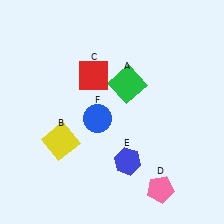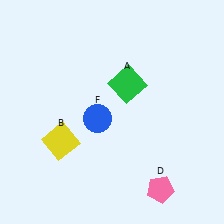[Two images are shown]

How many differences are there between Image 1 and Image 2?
There are 2 differences between the two images.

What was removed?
The blue hexagon (E), the red square (C) were removed in Image 2.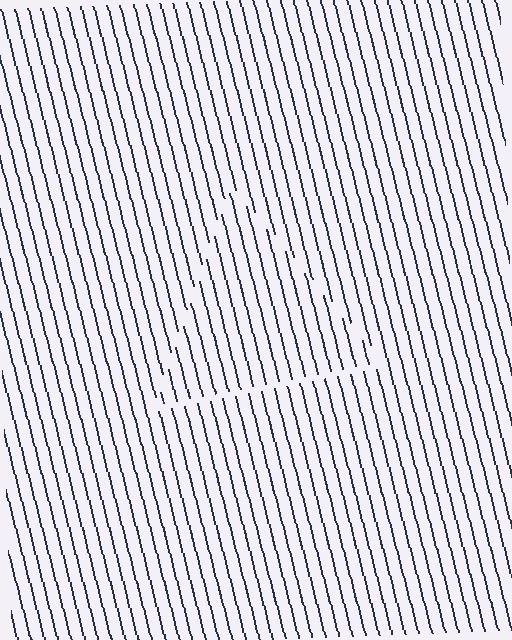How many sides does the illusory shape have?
3 sides — the line-ends trace a triangle.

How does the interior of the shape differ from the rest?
The interior of the shape contains the same grating, shifted by half a period — the contour is defined by the phase discontinuity where line-ends from the inner and outer gratings abut.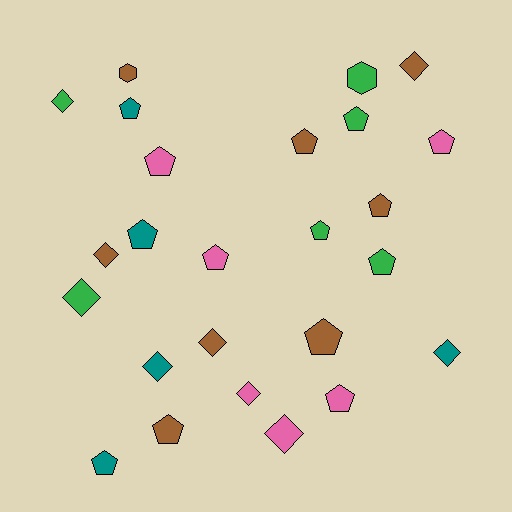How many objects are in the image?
There are 25 objects.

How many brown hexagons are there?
There is 1 brown hexagon.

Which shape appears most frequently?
Pentagon, with 14 objects.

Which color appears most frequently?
Brown, with 8 objects.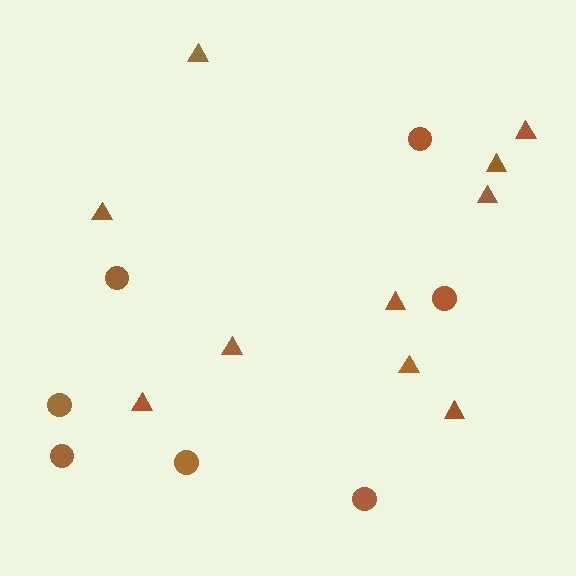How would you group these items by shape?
There are 2 groups: one group of circles (7) and one group of triangles (10).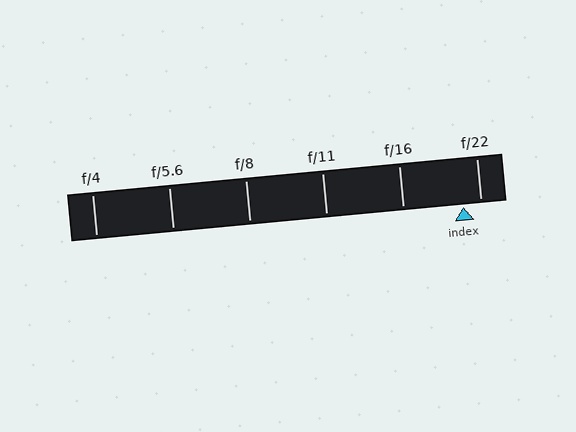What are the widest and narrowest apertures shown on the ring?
The widest aperture shown is f/4 and the narrowest is f/22.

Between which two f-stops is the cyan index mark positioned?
The index mark is between f/16 and f/22.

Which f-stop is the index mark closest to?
The index mark is closest to f/22.